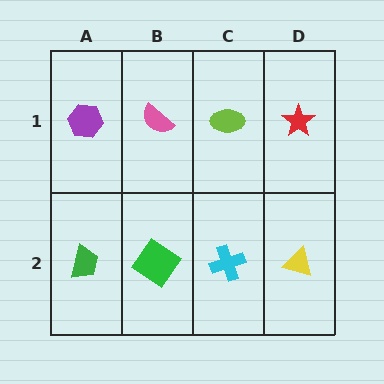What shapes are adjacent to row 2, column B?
A pink semicircle (row 1, column B), a green trapezoid (row 2, column A), a cyan cross (row 2, column C).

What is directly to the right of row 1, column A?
A pink semicircle.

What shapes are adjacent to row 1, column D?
A yellow triangle (row 2, column D), a lime ellipse (row 1, column C).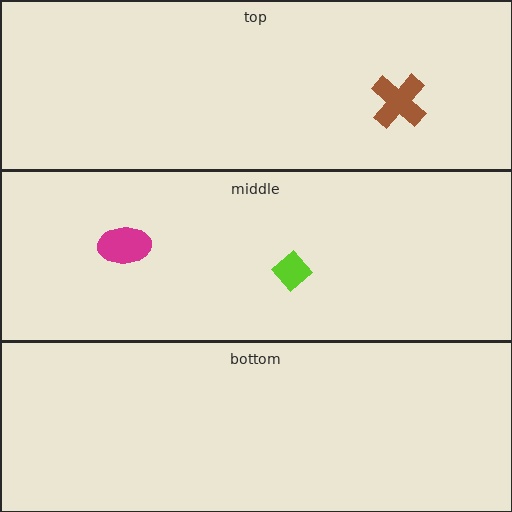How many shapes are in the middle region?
2.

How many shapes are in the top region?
1.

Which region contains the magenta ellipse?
The middle region.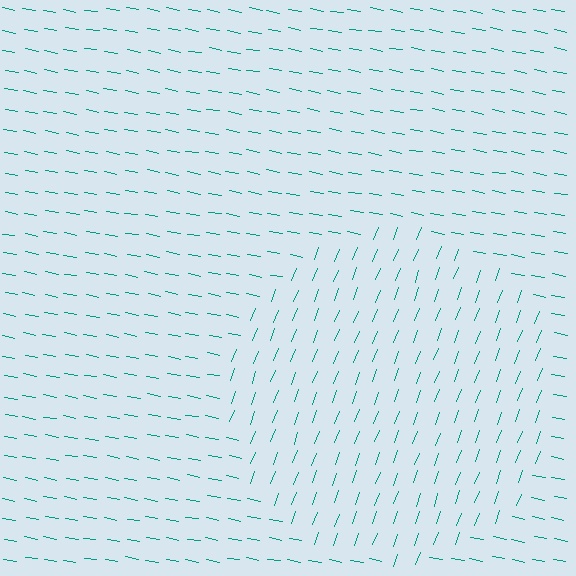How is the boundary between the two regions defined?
The boundary is defined purely by a change in line orientation (approximately 80 degrees difference). All lines are the same color and thickness.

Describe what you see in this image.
The image is filled with small teal line segments. A circle region in the image has lines oriented differently from the surrounding lines, creating a visible texture boundary.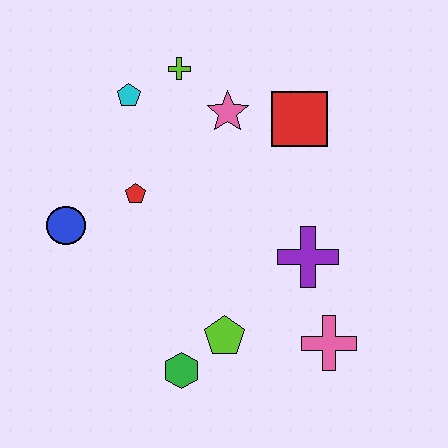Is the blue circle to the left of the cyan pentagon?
Yes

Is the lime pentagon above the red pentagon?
No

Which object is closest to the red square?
The pink star is closest to the red square.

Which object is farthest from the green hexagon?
The lime cross is farthest from the green hexagon.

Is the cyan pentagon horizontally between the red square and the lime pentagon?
No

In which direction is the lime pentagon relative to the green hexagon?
The lime pentagon is to the right of the green hexagon.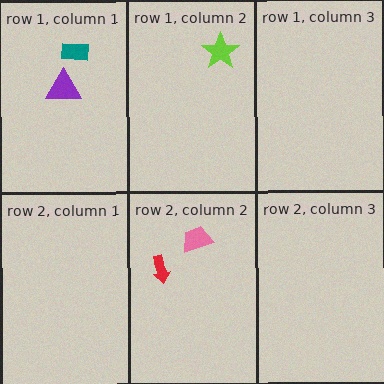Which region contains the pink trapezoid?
The row 2, column 2 region.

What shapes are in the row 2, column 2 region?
The red arrow, the pink trapezoid.